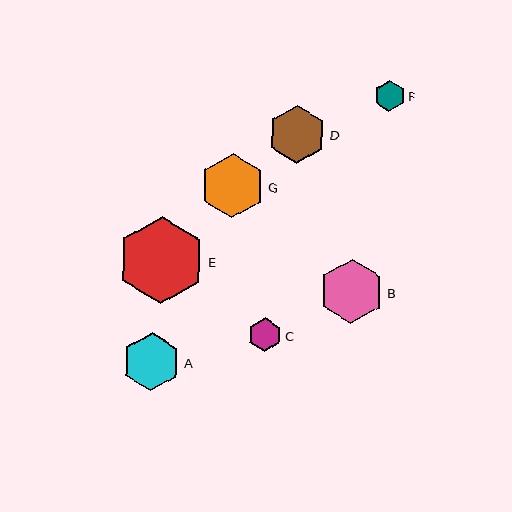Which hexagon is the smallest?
Hexagon F is the smallest with a size of approximately 31 pixels.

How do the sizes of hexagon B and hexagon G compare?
Hexagon B and hexagon G are approximately the same size.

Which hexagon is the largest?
Hexagon E is the largest with a size of approximately 87 pixels.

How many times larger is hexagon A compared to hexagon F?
Hexagon A is approximately 1.9 times the size of hexagon F.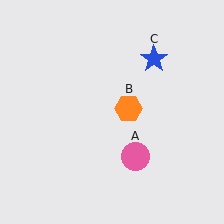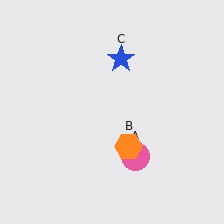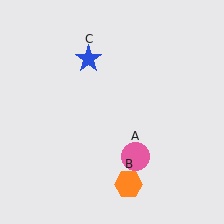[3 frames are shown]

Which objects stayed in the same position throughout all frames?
Pink circle (object A) remained stationary.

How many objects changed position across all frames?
2 objects changed position: orange hexagon (object B), blue star (object C).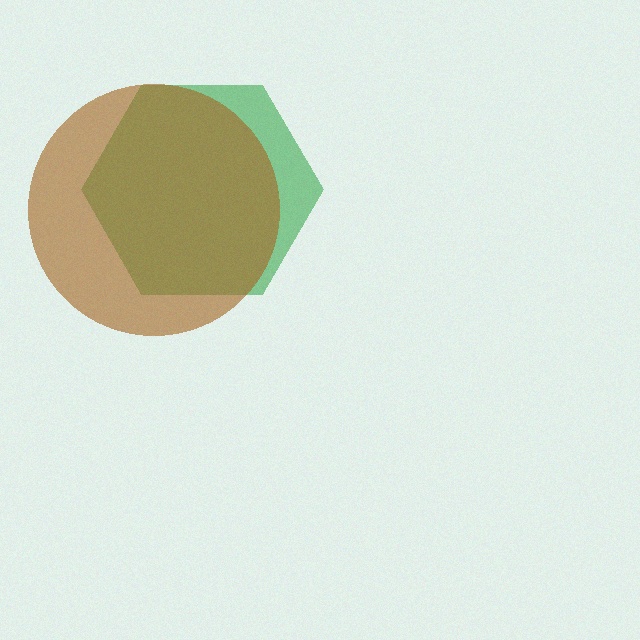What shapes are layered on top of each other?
The layered shapes are: a green hexagon, a brown circle.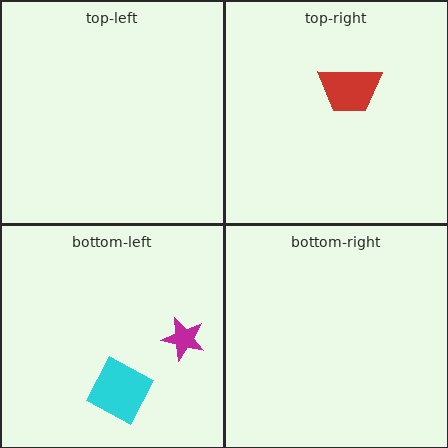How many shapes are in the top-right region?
1.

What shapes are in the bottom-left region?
The cyan diamond, the magenta star.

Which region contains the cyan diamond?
The bottom-left region.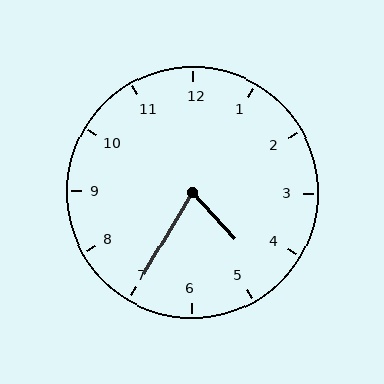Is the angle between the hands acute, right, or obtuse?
It is acute.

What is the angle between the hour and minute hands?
Approximately 72 degrees.